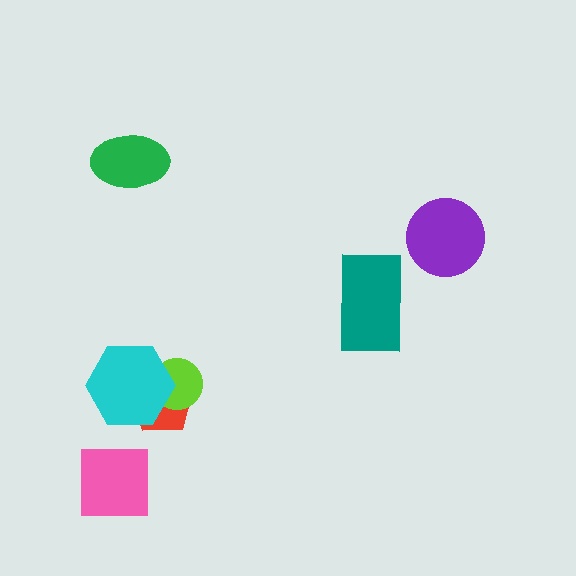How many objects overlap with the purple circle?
0 objects overlap with the purple circle.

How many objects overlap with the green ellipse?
0 objects overlap with the green ellipse.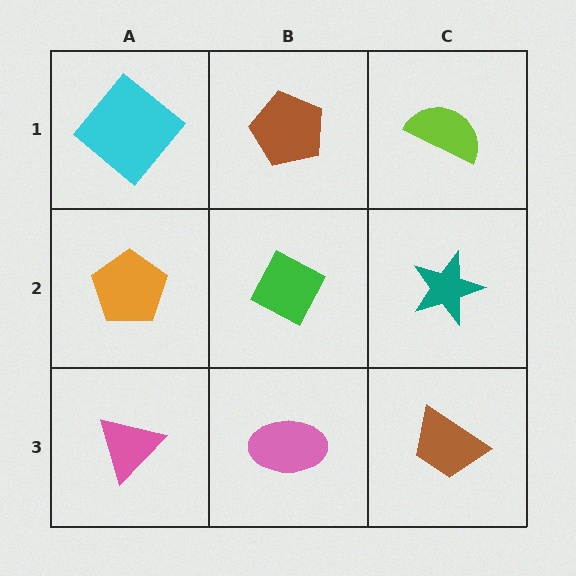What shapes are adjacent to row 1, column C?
A teal star (row 2, column C), a brown pentagon (row 1, column B).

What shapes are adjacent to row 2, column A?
A cyan diamond (row 1, column A), a pink triangle (row 3, column A), a green diamond (row 2, column B).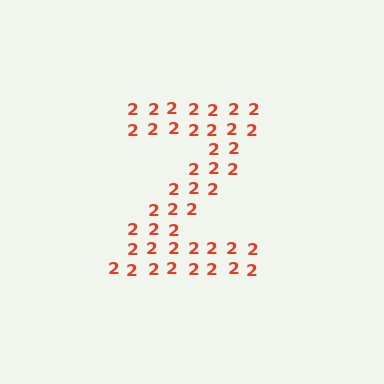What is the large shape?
The large shape is the letter Z.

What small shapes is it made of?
It is made of small digit 2's.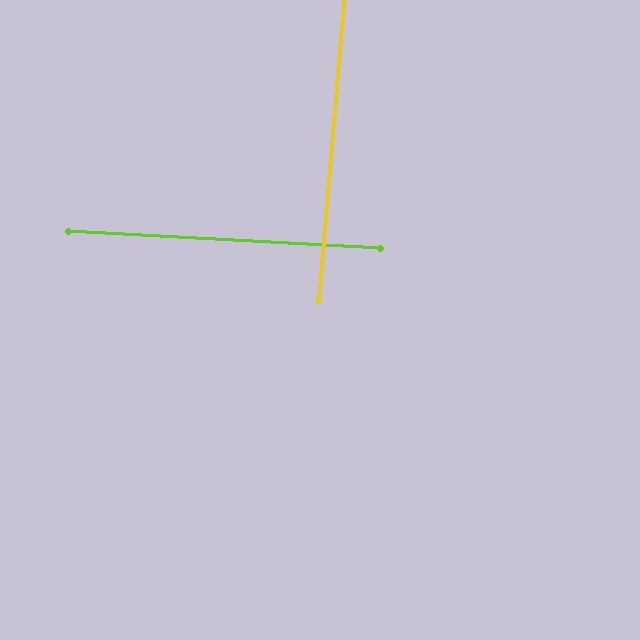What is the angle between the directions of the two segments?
Approximately 88 degrees.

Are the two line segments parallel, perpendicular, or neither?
Perpendicular — they meet at approximately 88°.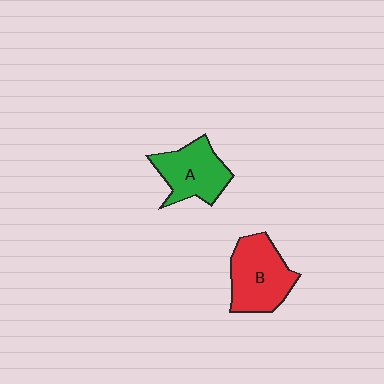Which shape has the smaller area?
Shape A (green).